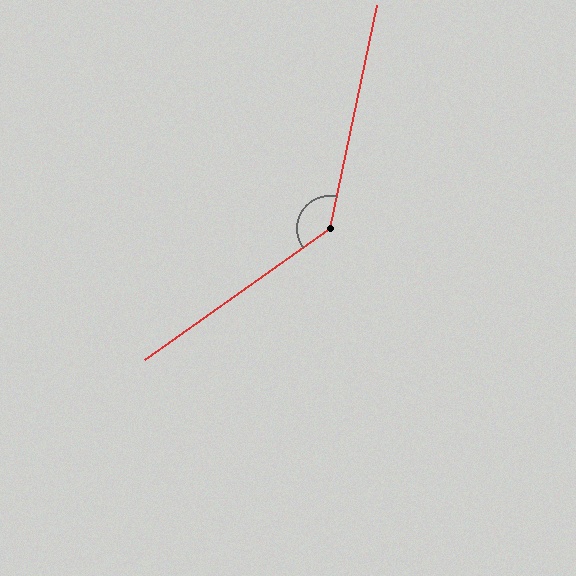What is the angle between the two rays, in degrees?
Approximately 137 degrees.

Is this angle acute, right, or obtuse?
It is obtuse.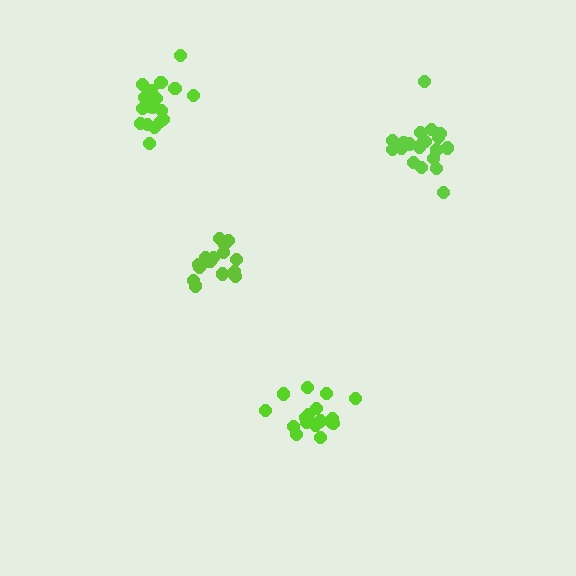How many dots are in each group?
Group 1: 16 dots, Group 2: 21 dots, Group 3: 21 dots, Group 4: 17 dots (75 total).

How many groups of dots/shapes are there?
There are 4 groups.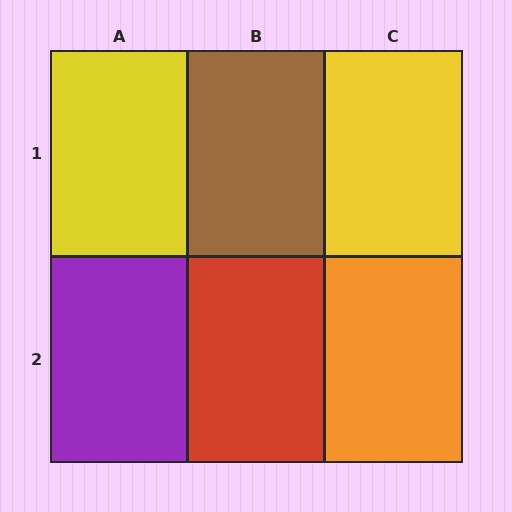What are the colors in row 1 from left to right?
Yellow, brown, yellow.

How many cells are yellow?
2 cells are yellow.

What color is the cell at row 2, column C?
Orange.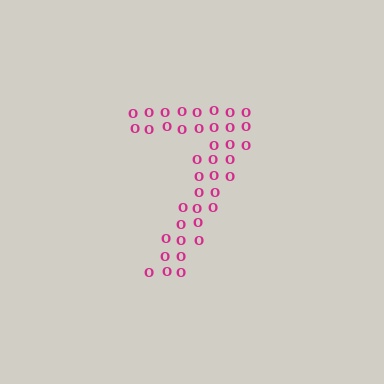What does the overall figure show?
The overall figure shows the digit 7.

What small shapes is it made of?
It is made of small letter O's.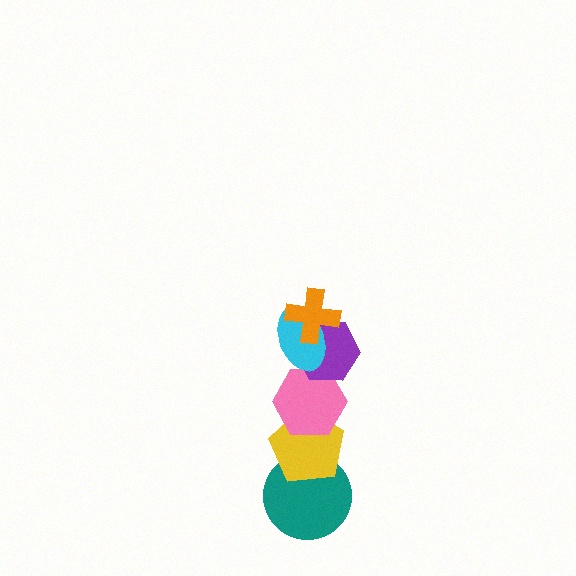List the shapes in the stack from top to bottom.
From top to bottom: the orange cross, the cyan ellipse, the purple hexagon, the pink hexagon, the yellow pentagon, the teal circle.